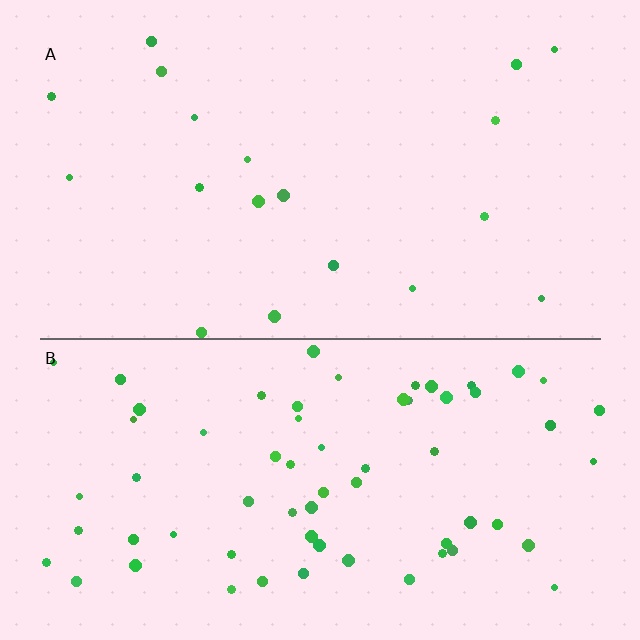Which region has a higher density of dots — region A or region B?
B (the bottom).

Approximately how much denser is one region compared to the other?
Approximately 3.6× — region B over region A.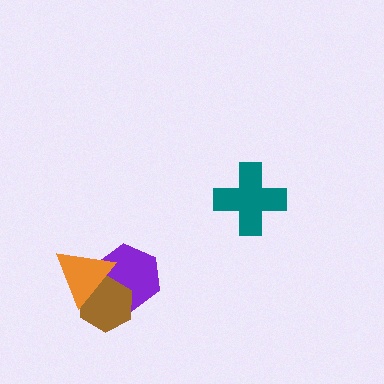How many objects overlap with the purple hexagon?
2 objects overlap with the purple hexagon.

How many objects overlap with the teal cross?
0 objects overlap with the teal cross.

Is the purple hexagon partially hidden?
Yes, it is partially covered by another shape.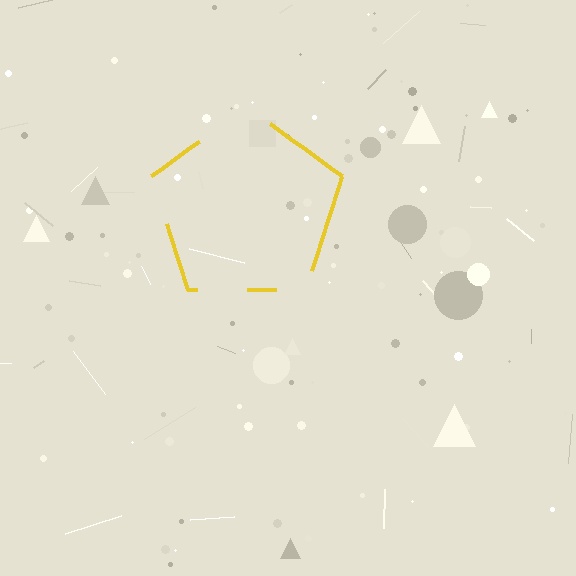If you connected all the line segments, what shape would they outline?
They would outline a pentagon.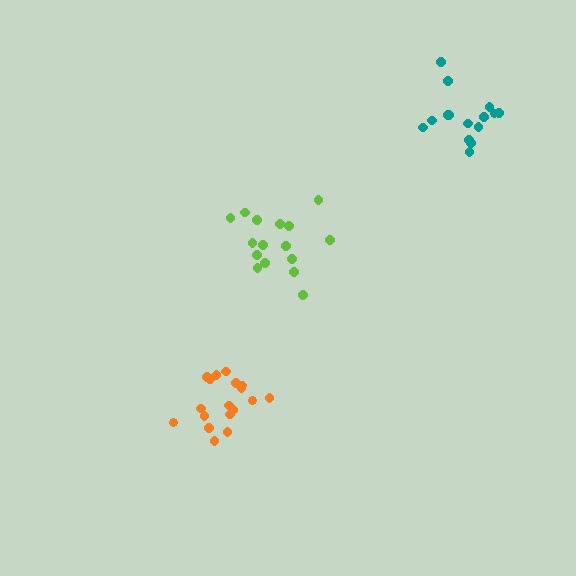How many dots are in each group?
Group 1: 16 dots, Group 2: 15 dots, Group 3: 18 dots (49 total).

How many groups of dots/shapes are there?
There are 3 groups.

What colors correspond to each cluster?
The clusters are colored: lime, teal, orange.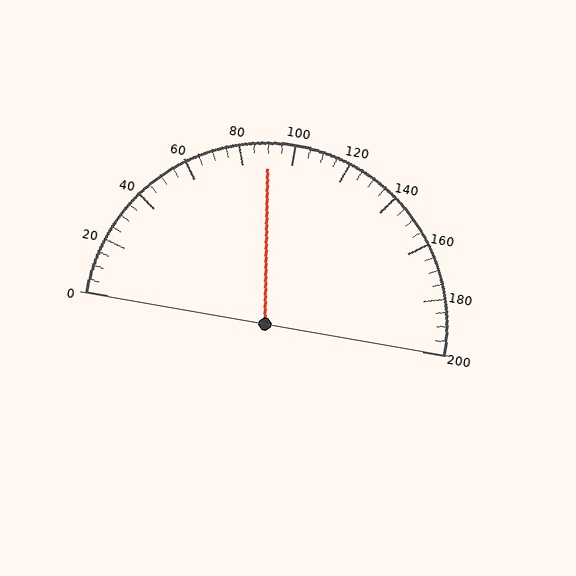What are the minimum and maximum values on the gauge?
The gauge ranges from 0 to 200.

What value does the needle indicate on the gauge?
The needle indicates approximately 90.